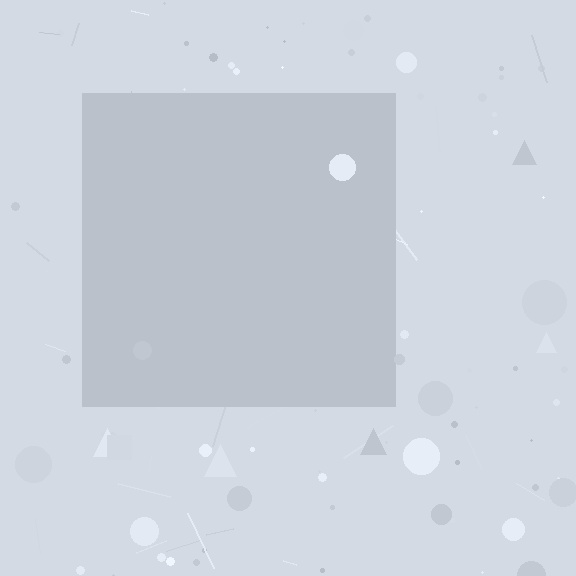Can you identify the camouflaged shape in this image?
The camouflaged shape is a square.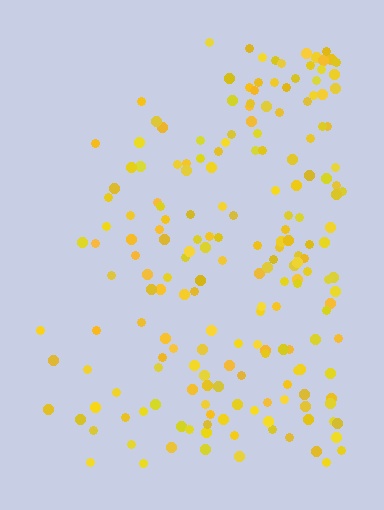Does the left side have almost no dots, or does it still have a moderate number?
Still a moderate number, just noticeably fewer than the right.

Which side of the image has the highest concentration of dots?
The right.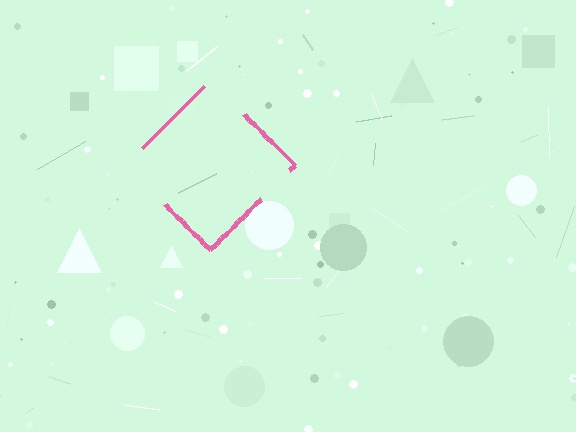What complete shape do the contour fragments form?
The contour fragments form a diamond.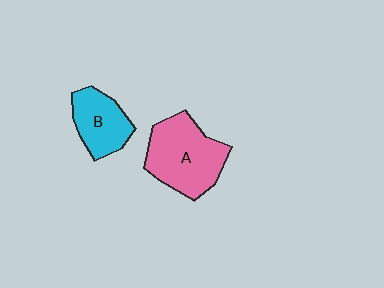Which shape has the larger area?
Shape A (pink).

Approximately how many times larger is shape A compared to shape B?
Approximately 1.6 times.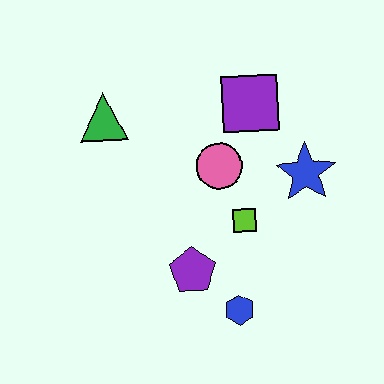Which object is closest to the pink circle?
The lime square is closest to the pink circle.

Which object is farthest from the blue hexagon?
The green triangle is farthest from the blue hexagon.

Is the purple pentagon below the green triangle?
Yes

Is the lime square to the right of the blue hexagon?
Yes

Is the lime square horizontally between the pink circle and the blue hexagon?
No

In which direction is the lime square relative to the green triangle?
The lime square is to the right of the green triangle.